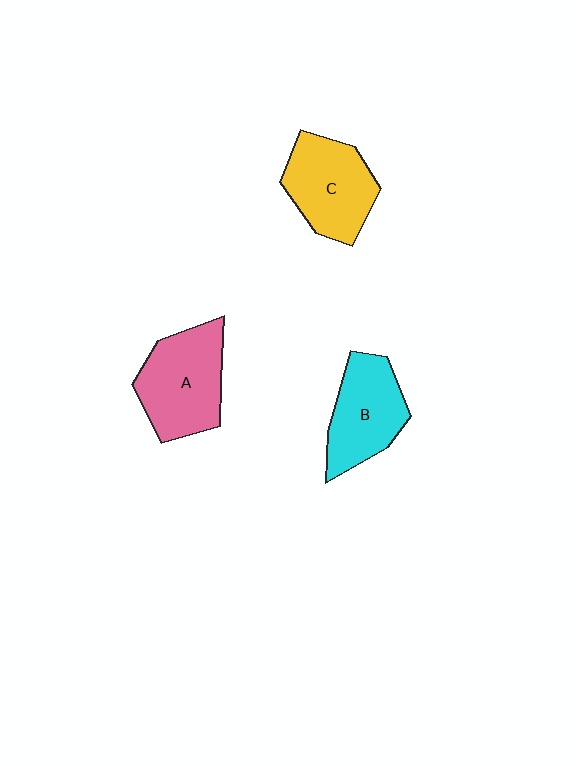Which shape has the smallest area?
Shape B (cyan).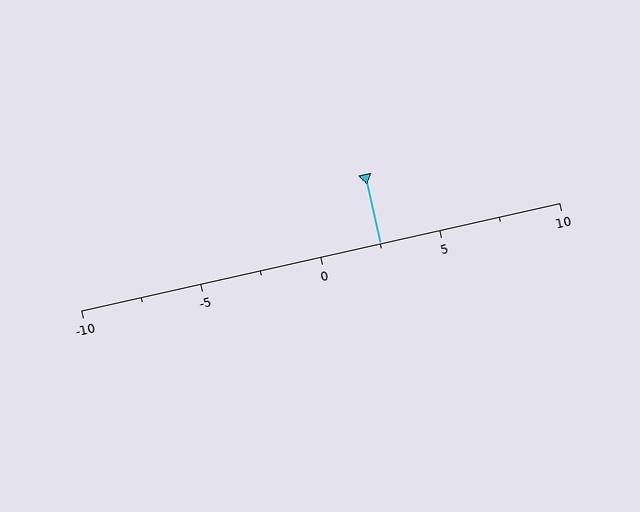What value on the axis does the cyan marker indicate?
The marker indicates approximately 2.5.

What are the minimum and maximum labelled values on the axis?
The axis runs from -10 to 10.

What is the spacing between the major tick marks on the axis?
The major ticks are spaced 5 apart.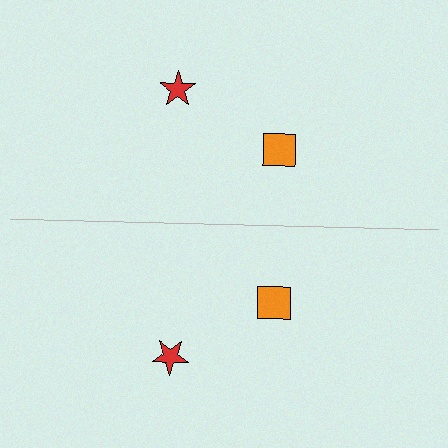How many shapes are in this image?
There are 4 shapes in this image.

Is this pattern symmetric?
Yes, this pattern has bilateral (reflection) symmetry.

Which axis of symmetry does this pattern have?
The pattern has a horizontal axis of symmetry running through the center of the image.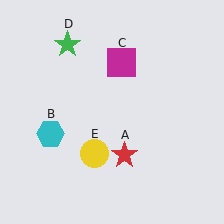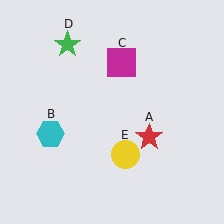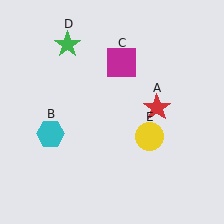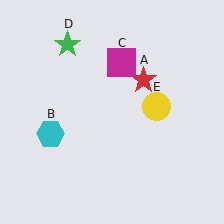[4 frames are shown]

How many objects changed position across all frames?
2 objects changed position: red star (object A), yellow circle (object E).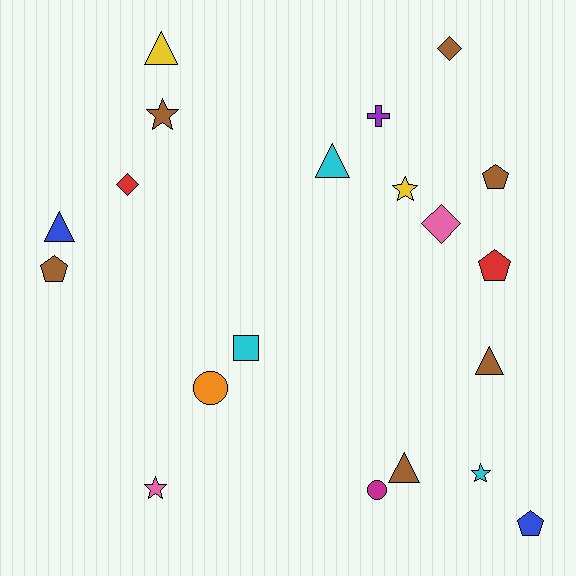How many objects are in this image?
There are 20 objects.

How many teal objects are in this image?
There are no teal objects.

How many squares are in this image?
There is 1 square.